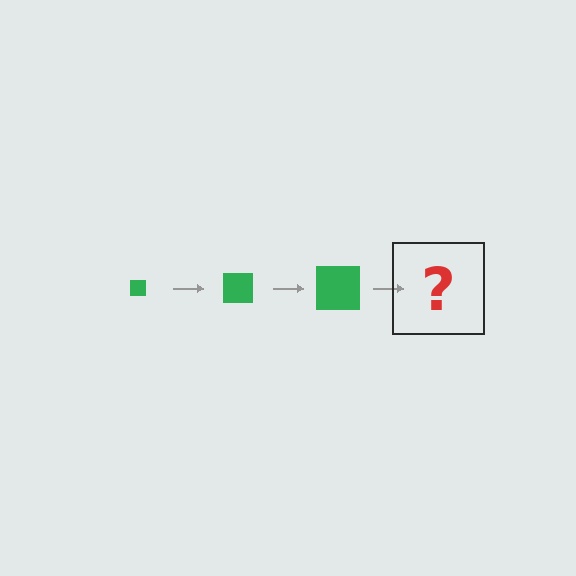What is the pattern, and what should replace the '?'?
The pattern is that the square gets progressively larger each step. The '?' should be a green square, larger than the previous one.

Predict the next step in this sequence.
The next step is a green square, larger than the previous one.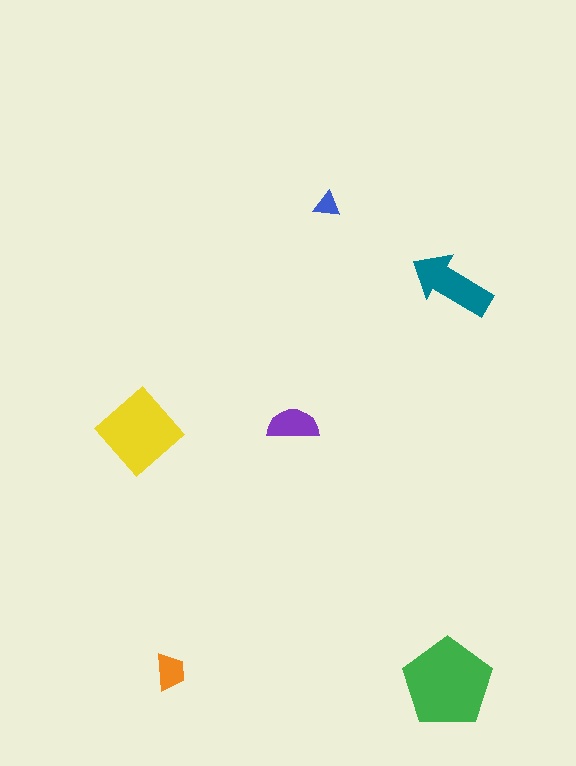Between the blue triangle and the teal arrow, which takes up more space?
The teal arrow.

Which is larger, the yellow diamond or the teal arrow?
The yellow diamond.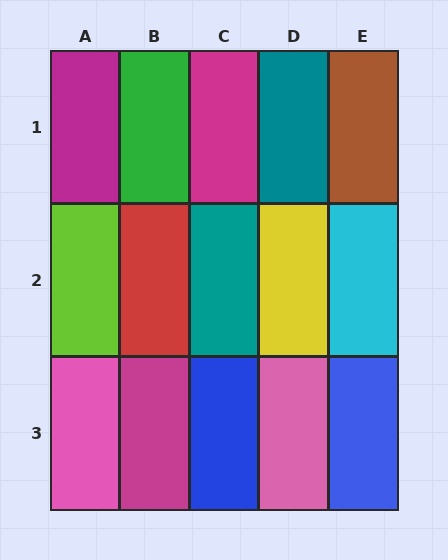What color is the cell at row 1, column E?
Brown.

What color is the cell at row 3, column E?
Blue.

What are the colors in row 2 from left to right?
Lime, red, teal, yellow, cyan.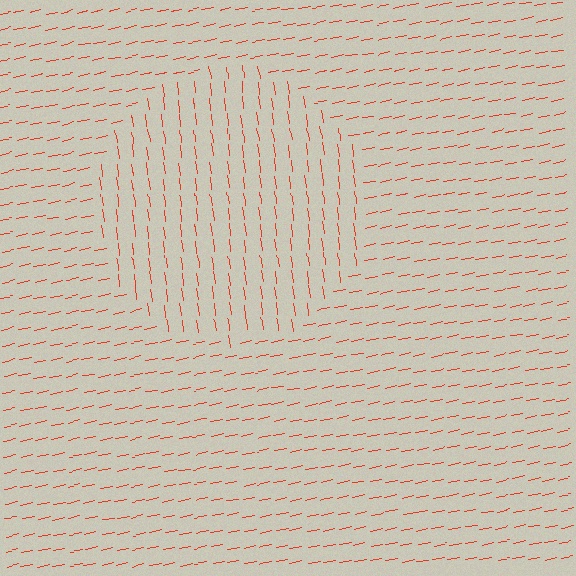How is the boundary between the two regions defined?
The boundary is defined purely by a change in line orientation (approximately 86 degrees difference). All lines are the same color and thickness.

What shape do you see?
I see a circle.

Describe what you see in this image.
The image is filled with small red line segments. A circle region in the image has lines oriented differently from the surrounding lines, creating a visible texture boundary.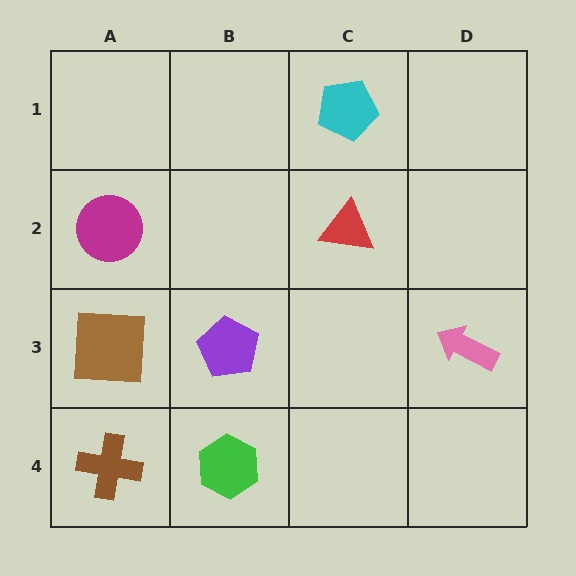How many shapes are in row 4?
2 shapes.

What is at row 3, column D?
A pink arrow.